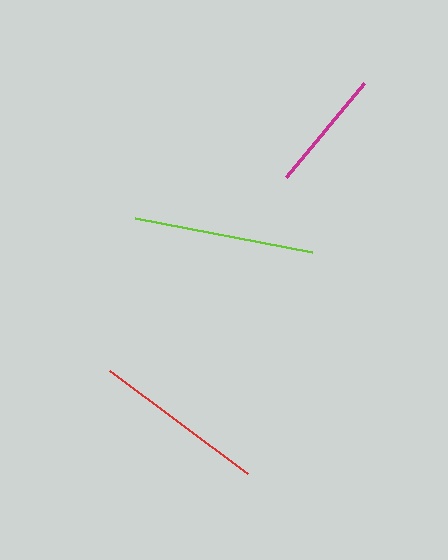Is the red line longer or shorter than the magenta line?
The red line is longer than the magenta line.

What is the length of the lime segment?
The lime segment is approximately 181 pixels long.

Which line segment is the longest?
The lime line is the longest at approximately 181 pixels.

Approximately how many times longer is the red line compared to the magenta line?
The red line is approximately 1.4 times the length of the magenta line.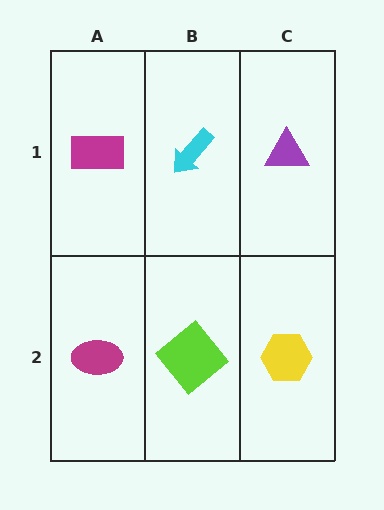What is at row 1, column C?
A purple triangle.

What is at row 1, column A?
A magenta rectangle.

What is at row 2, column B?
A lime diamond.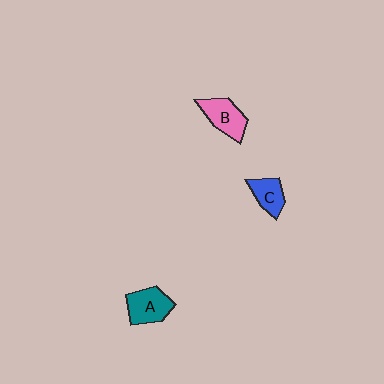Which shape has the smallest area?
Shape C (blue).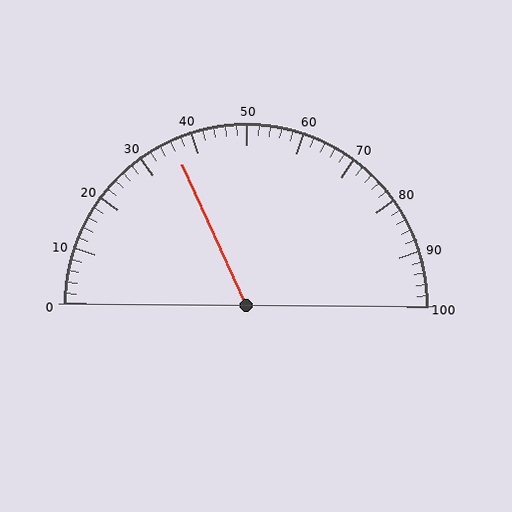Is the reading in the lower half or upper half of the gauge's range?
The reading is in the lower half of the range (0 to 100).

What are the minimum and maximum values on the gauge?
The gauge ranges from 0 to 100.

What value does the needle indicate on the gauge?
The needle indicates approximately 36.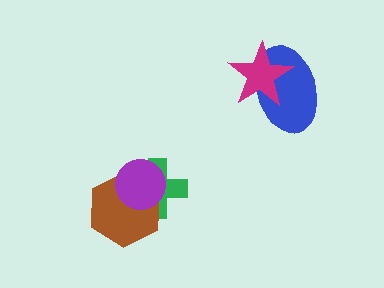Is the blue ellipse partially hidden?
Yes, it is partially covered by another shape.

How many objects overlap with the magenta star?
1 object overlaps with the magenta star.